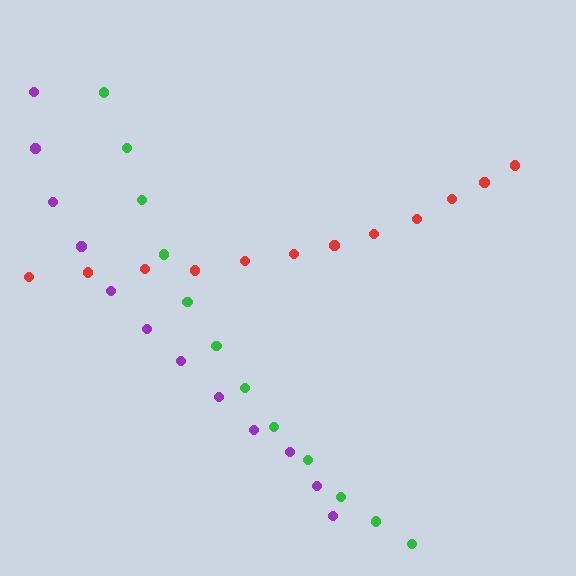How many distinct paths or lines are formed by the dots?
There are 3 distinct paths.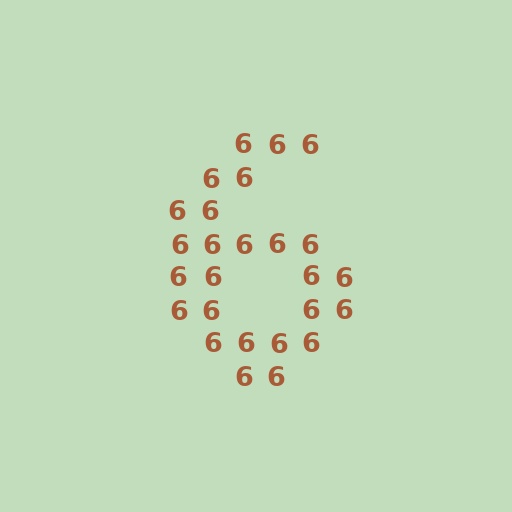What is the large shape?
The large shape is the digit 6.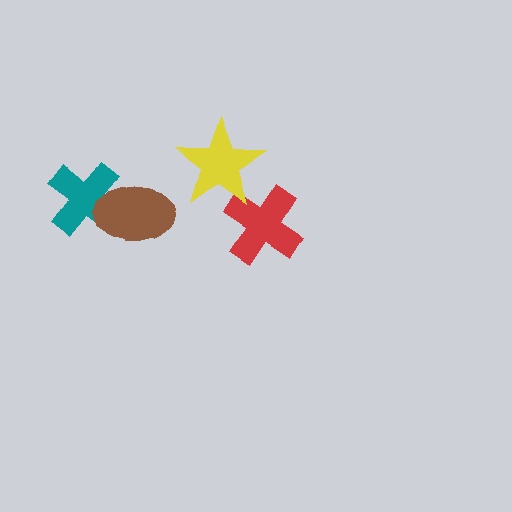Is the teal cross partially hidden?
Yes, it is partially covered by another shape.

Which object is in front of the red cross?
The yellow star is in front of the red cross.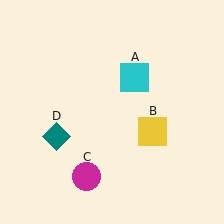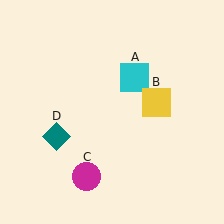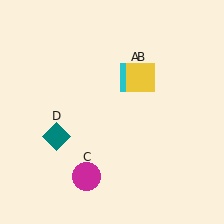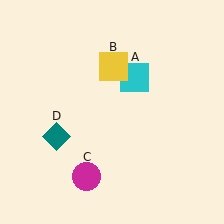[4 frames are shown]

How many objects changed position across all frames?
1 object changed position: yellow square (object B).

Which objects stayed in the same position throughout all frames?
Cyan square (object A) and magenta circle (object C) and teal diamond (object D) remained stationary.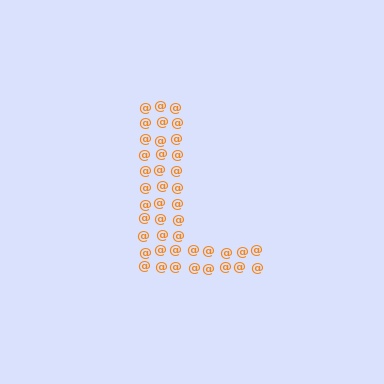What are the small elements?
The small elements are at signs.